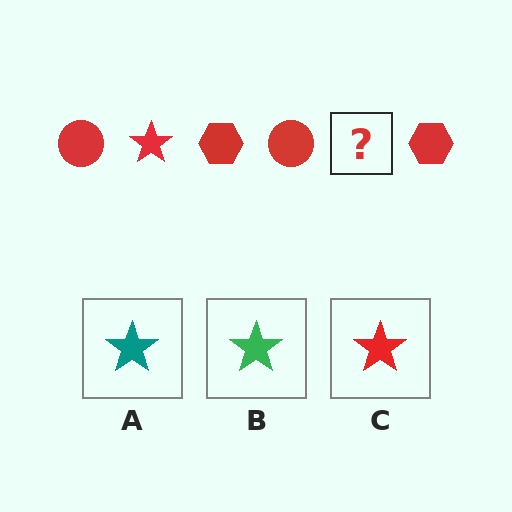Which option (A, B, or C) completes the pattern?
C.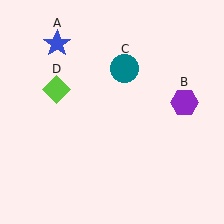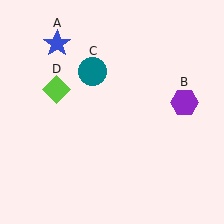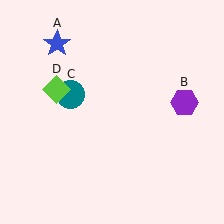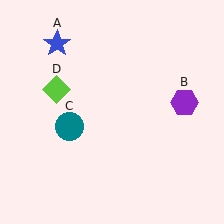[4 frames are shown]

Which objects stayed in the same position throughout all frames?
Blue star (object A) and purple hexagon (object B) and lime diamond (object D) remained stationary.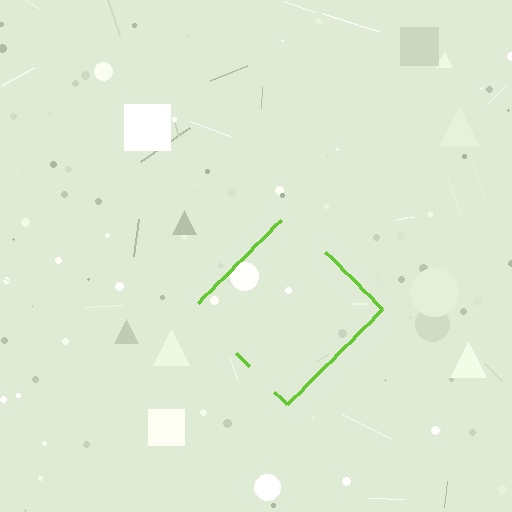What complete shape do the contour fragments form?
The contour fragments form a diamond.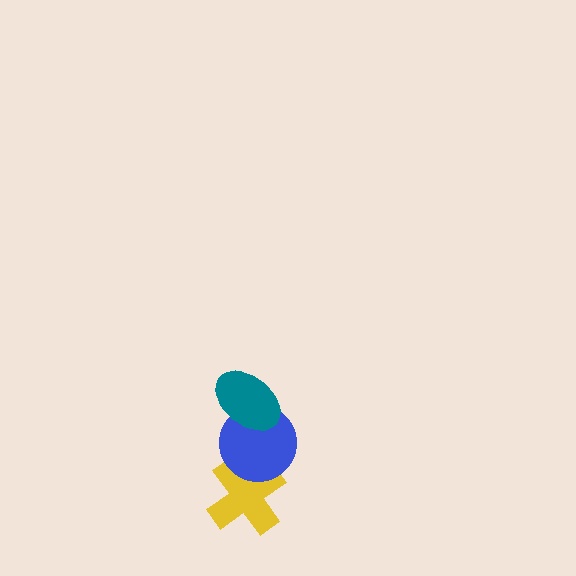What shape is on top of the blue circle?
The teal ellipse is on top of the blue circle.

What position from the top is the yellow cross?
The yellow cross is 3rd from the top.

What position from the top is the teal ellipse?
The teal ellipse is 1st from the top.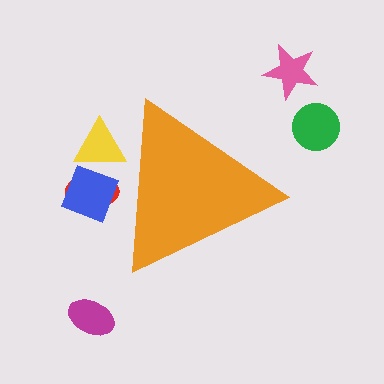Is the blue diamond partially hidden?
Yes, the blue diamond is partially hidden behind the orange triangle.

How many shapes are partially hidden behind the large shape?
3 shapes are partially hidden.